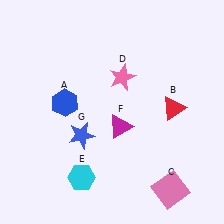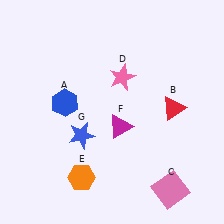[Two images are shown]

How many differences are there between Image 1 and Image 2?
There is 1 difference between the two images.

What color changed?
The hexagon (E) changed from cyan in Image 1 to orange in Image 2.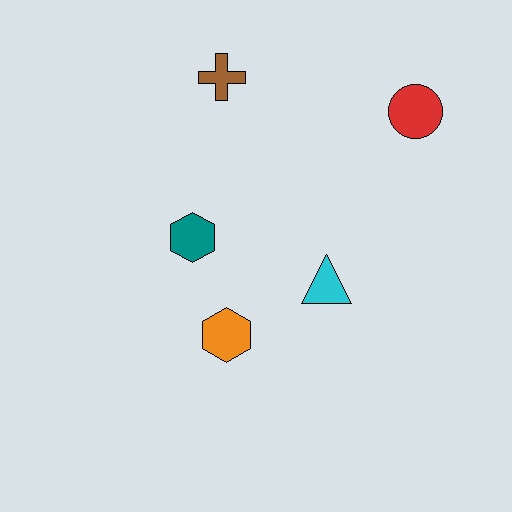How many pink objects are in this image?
There are no pink objects.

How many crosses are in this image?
There is 1 cross.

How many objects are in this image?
There are 5 objects.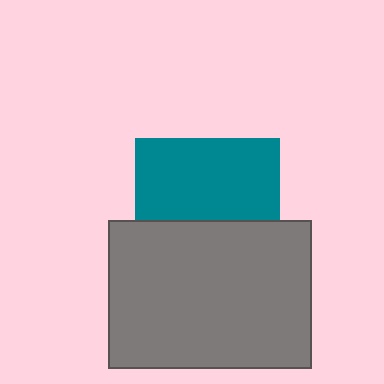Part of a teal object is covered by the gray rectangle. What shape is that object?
It is a square.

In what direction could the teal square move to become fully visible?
The teal square could move up. That would shift it out from behind the gray rectangle entirely.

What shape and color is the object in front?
The object in front is a gray rectangle.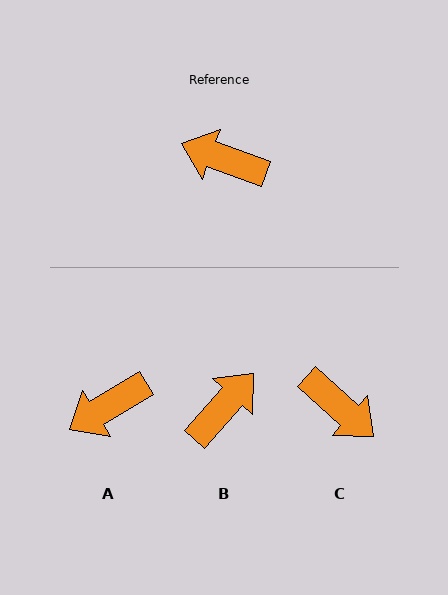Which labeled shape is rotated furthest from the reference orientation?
C, about 158 degrees away.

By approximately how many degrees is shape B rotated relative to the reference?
Approximately 112 degrees clockwise.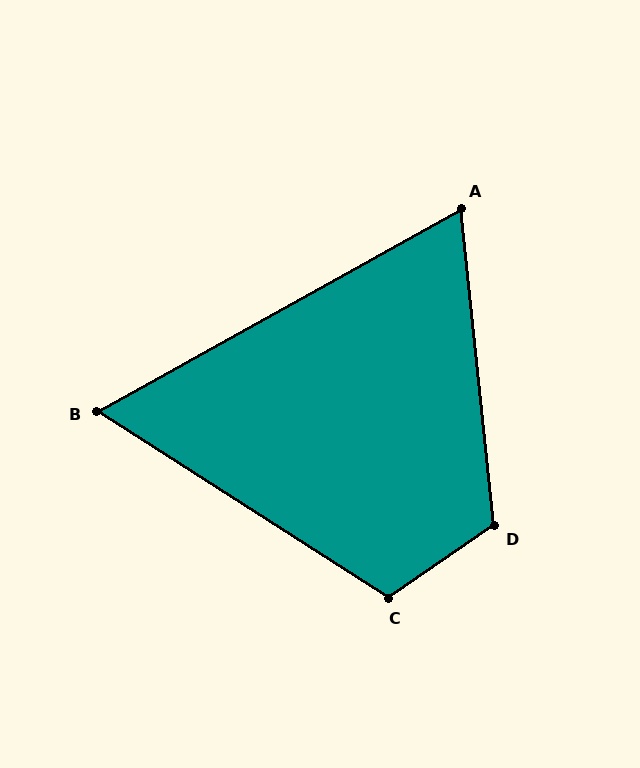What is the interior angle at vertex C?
Approximately 113 degrees (obtuse).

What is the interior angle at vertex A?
Approximately 67 degrees (acute).